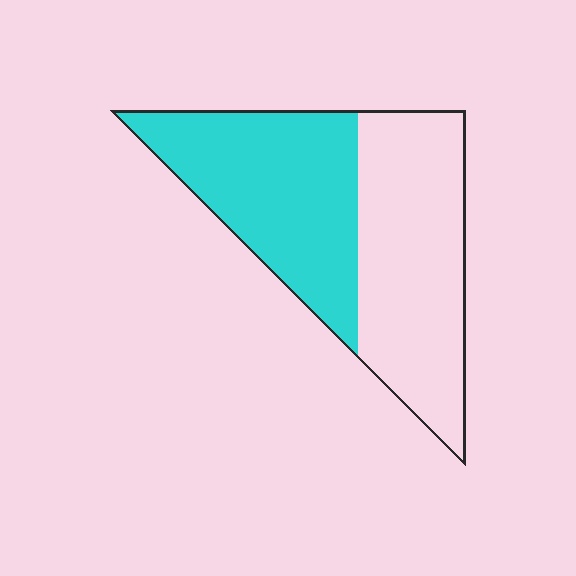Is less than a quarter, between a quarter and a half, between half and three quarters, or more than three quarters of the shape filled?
Between a quarter and a half.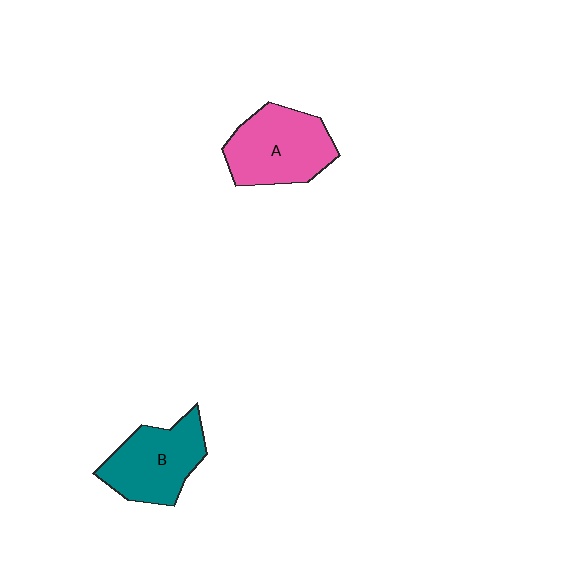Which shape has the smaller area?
Shape B (teal).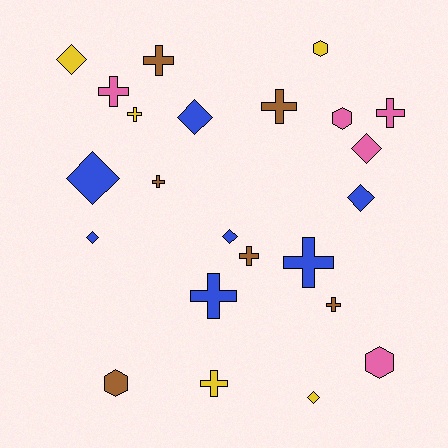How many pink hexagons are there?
There are 2 pink hexagons.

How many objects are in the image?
There are 23 objects.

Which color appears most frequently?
Blue, with 7 objects.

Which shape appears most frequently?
Cross, with 11 objects.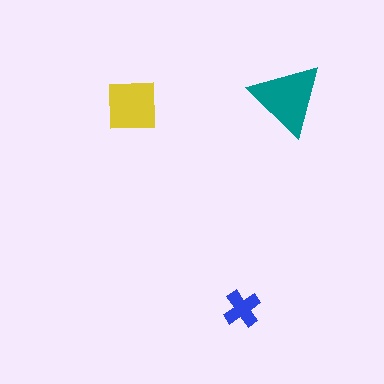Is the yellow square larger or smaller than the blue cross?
Larger.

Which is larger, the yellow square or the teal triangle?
The teal triangle.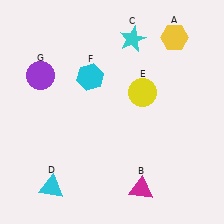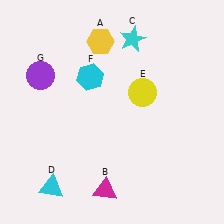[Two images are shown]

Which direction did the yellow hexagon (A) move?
The yellow hexagon (A) moved left.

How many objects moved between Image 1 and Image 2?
2 objects moved between the two images.